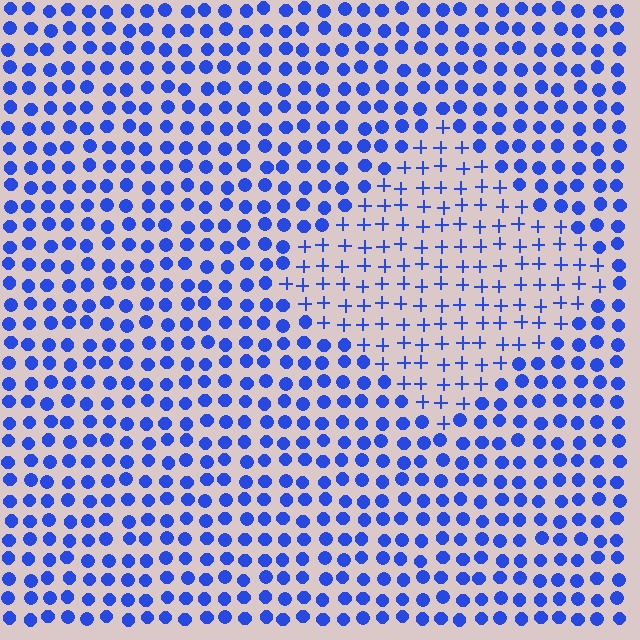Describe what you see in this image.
The image is filled with small blue elements arranged in a uniform grid. A diamond-shaped region contains plus signs, while the surrounding area contains circles. The boundary is defined purely by the change in element shape.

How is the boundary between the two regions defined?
The boundary is defined by a change in element shape: plus signs inside vs. circles outside. All elements share the same color and spacing.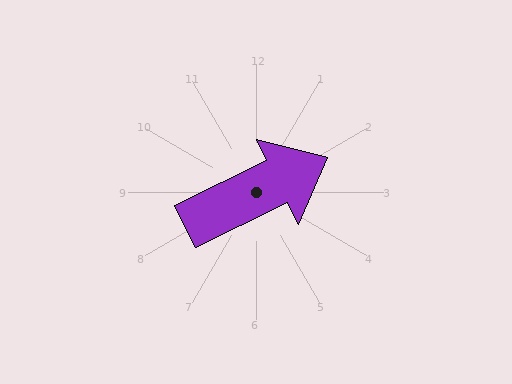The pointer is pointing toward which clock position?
Roughly 2 o'clock.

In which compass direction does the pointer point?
Northeast.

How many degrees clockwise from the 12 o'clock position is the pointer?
Approximately 64 degrees.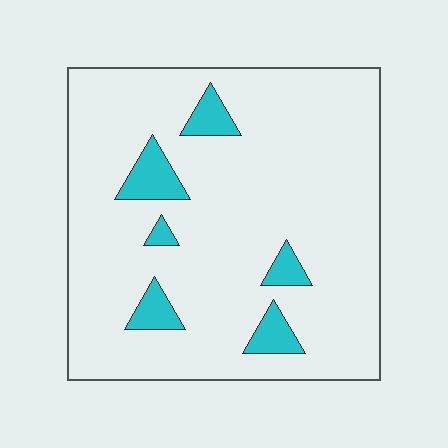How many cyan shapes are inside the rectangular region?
6.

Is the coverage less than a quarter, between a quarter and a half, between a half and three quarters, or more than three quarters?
Less than a quarter.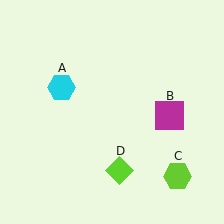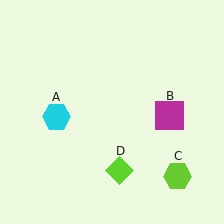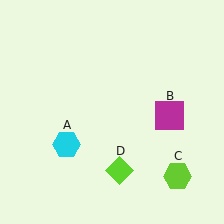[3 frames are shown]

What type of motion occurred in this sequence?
The cyan hexagon (object A) rotated counterclockwise around the center of the scene.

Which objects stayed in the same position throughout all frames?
Magenta square (object B) and lime hexagon (object C) and lime diamond (object D) remained stationary.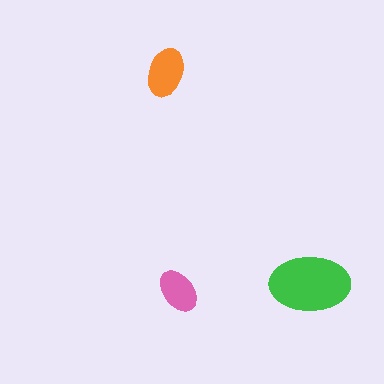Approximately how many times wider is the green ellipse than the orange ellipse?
About 1.5 times wider.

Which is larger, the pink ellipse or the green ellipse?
The green one.